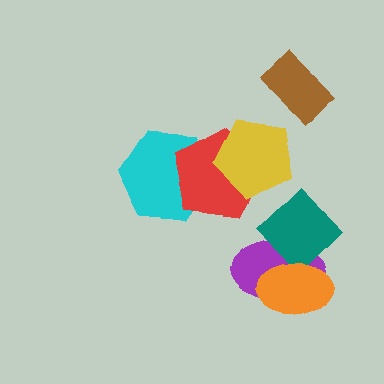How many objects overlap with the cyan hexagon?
1 object overlaps with the cyan hexagon.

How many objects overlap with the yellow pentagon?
1 object overlaps with the yellow pentagon.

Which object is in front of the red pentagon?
The yellow pentagon is in front of the red pentagon.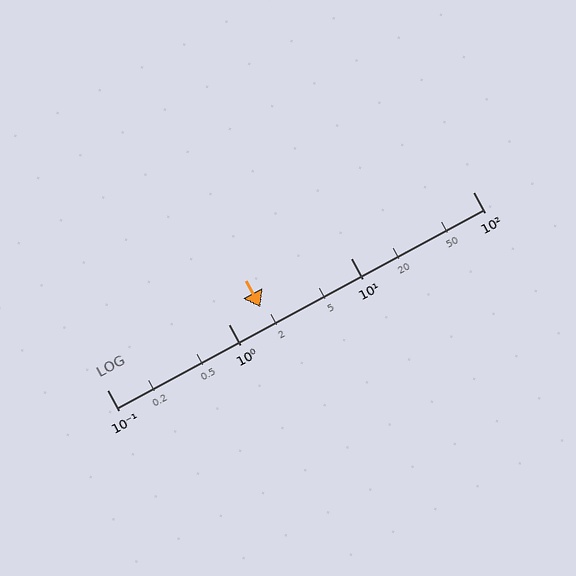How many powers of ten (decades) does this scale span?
The scale spans 3 decades, from 0.1 to 100.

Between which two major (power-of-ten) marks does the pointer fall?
The pointer is between 1 and 10.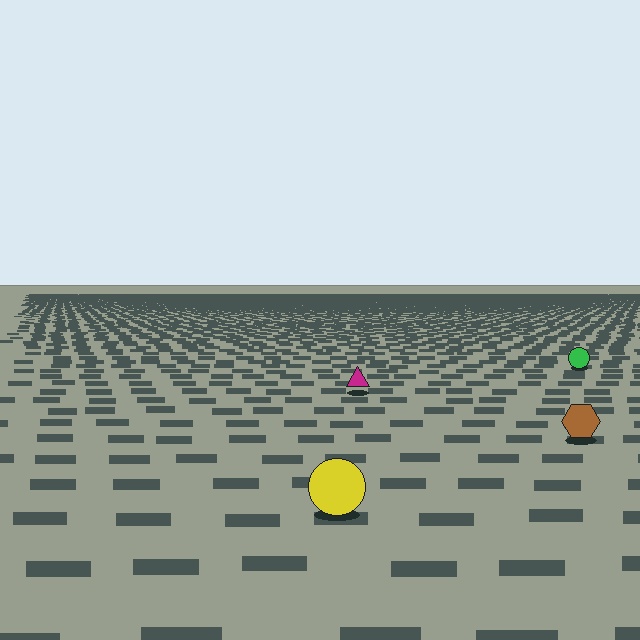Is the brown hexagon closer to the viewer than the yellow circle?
No. The yellow circle is closer — you can tell from the texture gradient: the ground texture is coarser near it.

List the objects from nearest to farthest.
From nearest to farthest: the yellow circle, the brown hexagon, the magenta triangle, the green circle.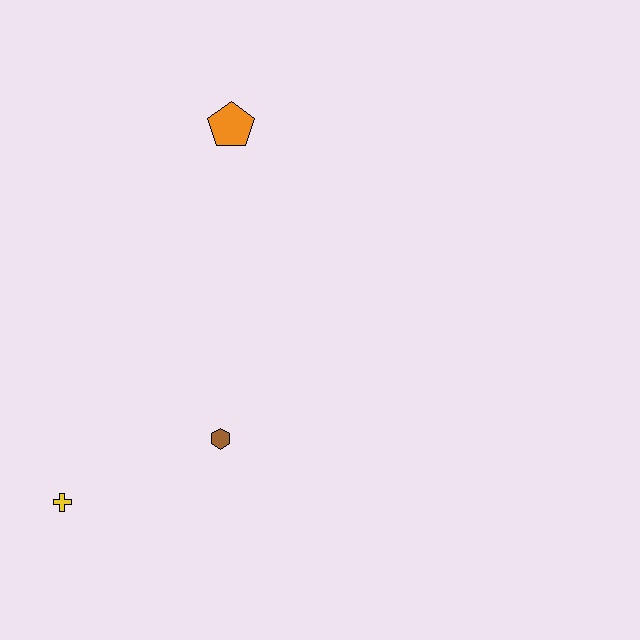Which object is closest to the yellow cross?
The brown hexagon is closest to the yellow cross.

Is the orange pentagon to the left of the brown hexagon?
No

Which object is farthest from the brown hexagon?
The orange pentagon is farthest from the brown hexagon.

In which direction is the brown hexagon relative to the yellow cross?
The brown hexagon is to the right of the yellow cross.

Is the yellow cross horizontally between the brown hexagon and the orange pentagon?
No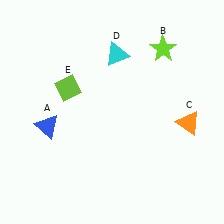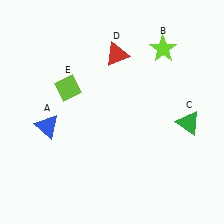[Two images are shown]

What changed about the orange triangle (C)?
In Image 1, C is orange. In Image 2, it changed to green.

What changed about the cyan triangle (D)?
In Image 1, D is cyan. In Image 2, it changed to red.